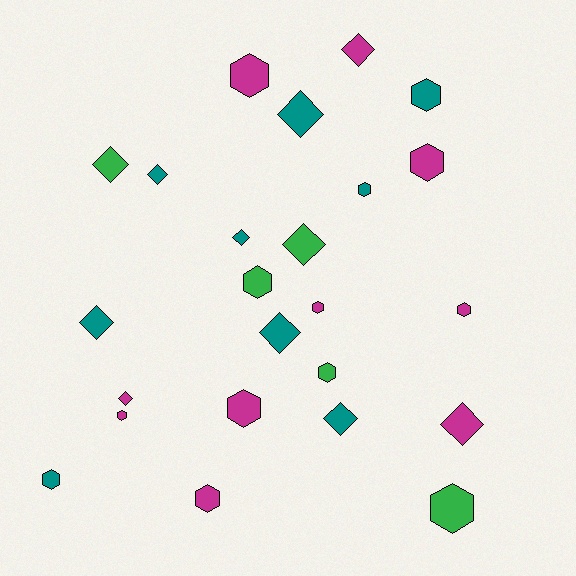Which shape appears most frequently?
Hexagon, with 13 objects.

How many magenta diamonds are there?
There are 3 magenta diamonds.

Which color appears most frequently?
Magenta, with 10 objects.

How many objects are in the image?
There are 24 objects.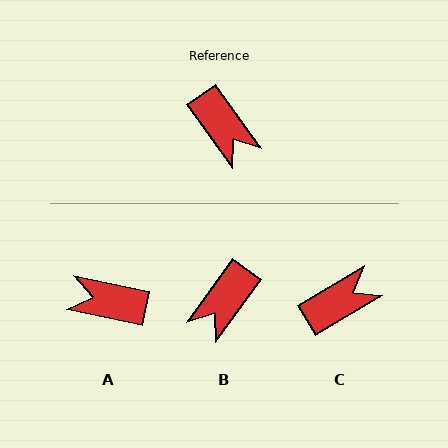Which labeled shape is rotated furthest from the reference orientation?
A, about 137 degrees away.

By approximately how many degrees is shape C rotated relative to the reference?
Approximately 85 degrees counter-clockwise.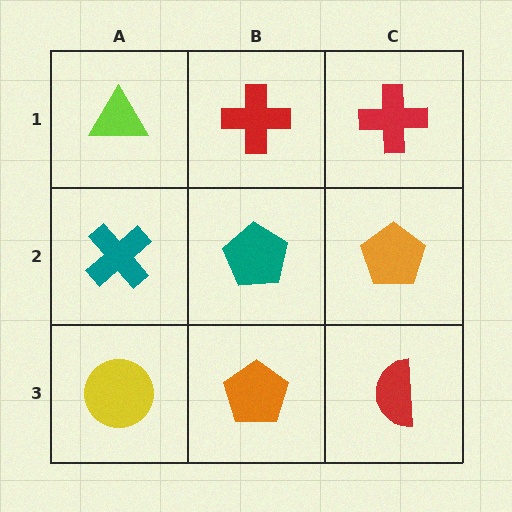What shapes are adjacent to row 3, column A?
A teal cross (row 2, column A), an orange pentagon (row 3, column B).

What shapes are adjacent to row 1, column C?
An orange pentagon (row 2, column C), a red cross (row 1, column B).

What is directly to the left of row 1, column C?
A red cross.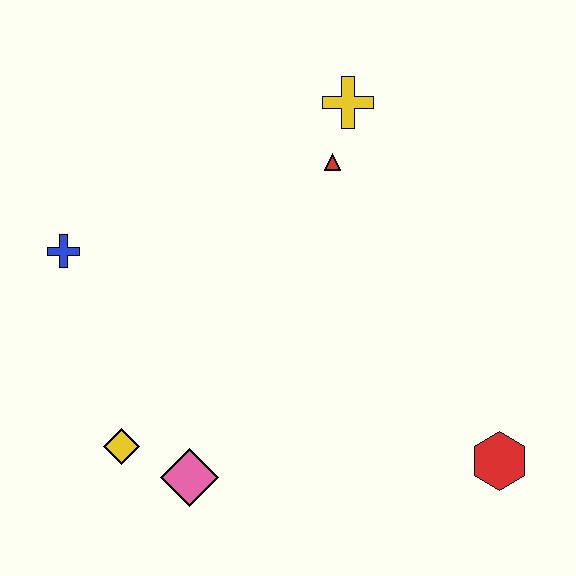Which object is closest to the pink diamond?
The yellow diamond is closest to the pink diamond.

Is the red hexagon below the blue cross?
Yes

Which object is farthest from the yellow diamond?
The yellow cross is farthest from the yellow diamond.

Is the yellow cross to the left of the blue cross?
No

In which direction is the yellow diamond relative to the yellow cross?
The yellow diamond is below the yellow cross.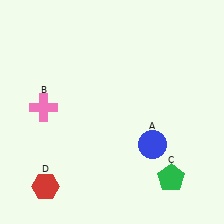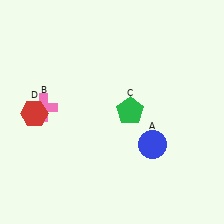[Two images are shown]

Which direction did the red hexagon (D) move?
The red hexagon (D) moved up.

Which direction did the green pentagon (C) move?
The green pentagon (C) moved up.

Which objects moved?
The objects that moved are: the green pentagon (C), the red hexagon (D).